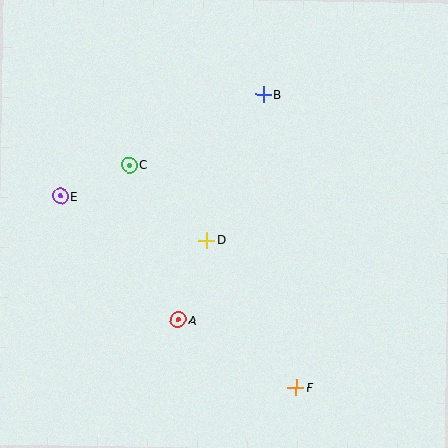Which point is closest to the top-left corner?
Point E is closest to the top-left corner.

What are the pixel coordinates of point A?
Point A is at (178, 320).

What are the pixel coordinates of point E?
Point E is at (61, 196).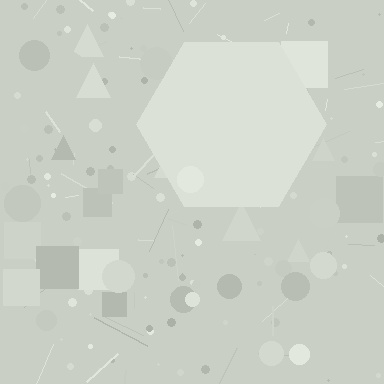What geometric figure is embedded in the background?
A hexagon is embedded in the background.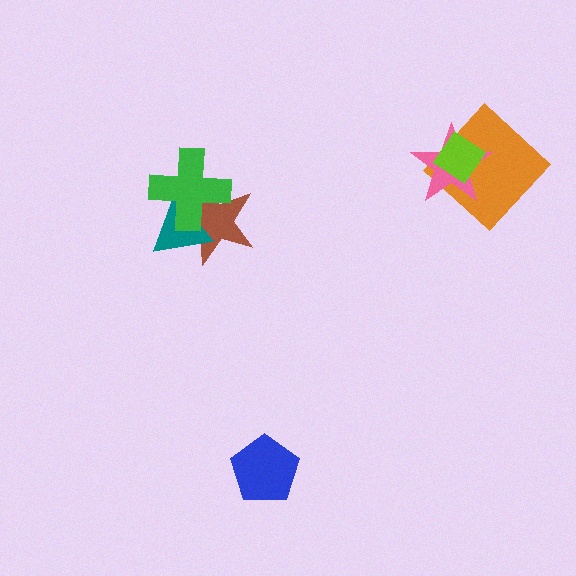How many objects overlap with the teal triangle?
2 objects overlap with the teal triangle.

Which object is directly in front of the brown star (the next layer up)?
The teal triangle is directly in front of the brown star.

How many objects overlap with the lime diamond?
2 objects overlap with the lime diamond.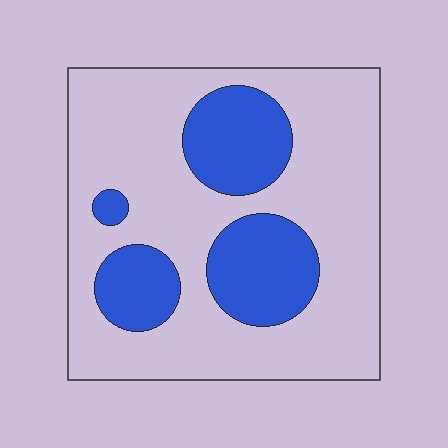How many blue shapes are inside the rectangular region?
4.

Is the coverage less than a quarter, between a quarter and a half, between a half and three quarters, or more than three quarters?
Between a quarter and a half.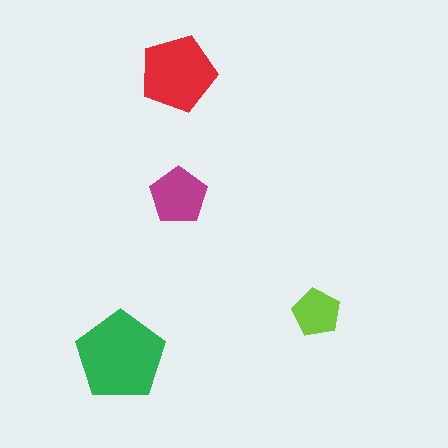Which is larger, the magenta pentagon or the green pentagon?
The green one.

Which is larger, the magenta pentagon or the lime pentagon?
The magenta one.